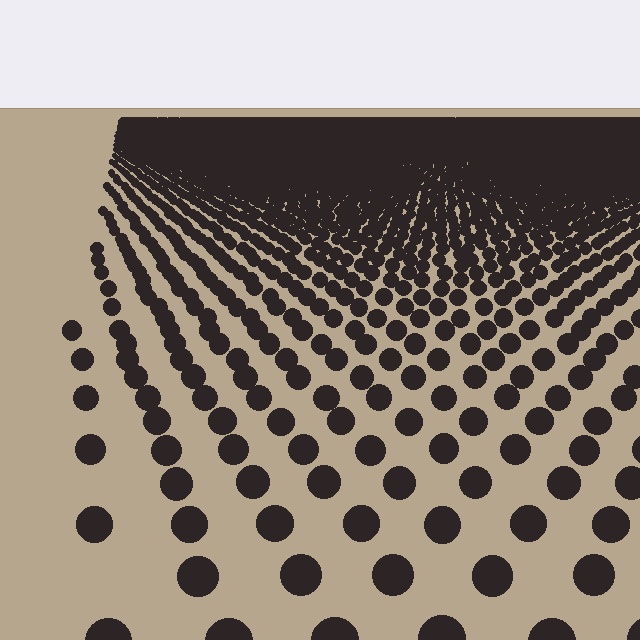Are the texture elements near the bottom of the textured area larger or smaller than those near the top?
Larger. Near the bottom, elements are closer to the viewer and appear at a bigger on-screen size.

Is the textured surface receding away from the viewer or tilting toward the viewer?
The surface is receding away from the viewer. Texture elements get smaller and denser toward the top.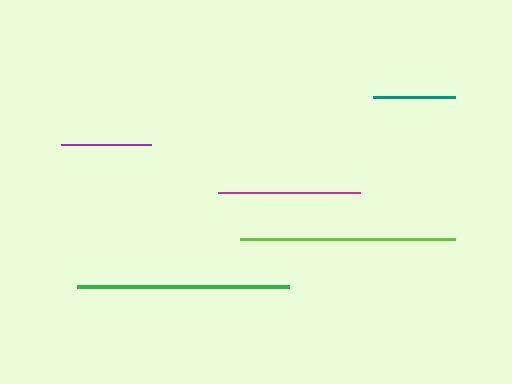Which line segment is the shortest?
The teal line is the shortest at approximately 83 pixels.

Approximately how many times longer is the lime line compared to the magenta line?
The lime line is approximately 1.5 times the length of the magenta line.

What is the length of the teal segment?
The teal segment is approximately 83 pixels long.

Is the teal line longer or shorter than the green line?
The green line is longer than the teal line.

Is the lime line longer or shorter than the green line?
The lime line is longer than the green line.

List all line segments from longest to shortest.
From longest to shortest: lime, green, magenta, purple, teal.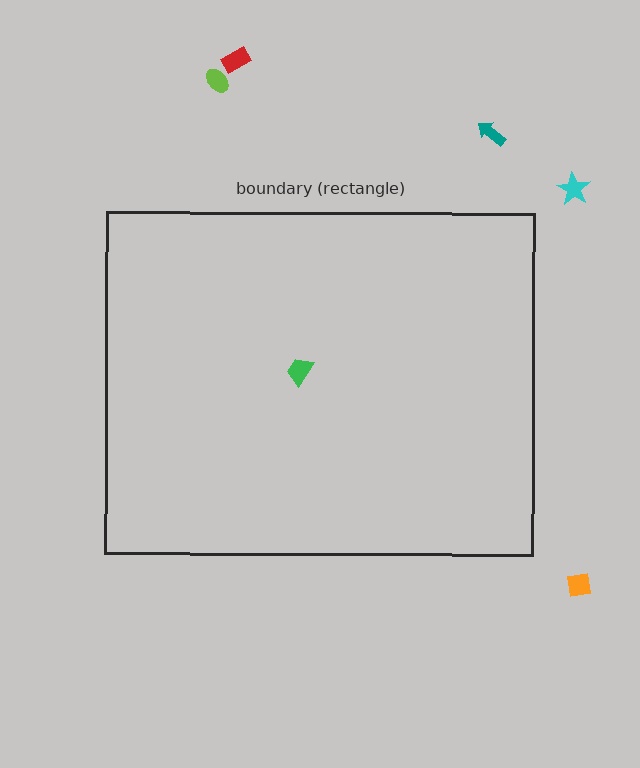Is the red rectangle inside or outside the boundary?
Outside.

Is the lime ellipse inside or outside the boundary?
Outside.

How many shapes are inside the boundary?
1 inside, 5 outside.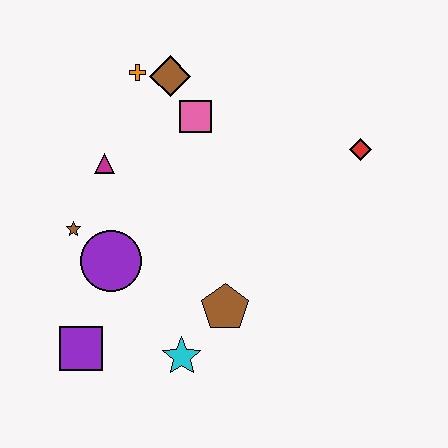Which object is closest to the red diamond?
The pink square is closest to the red diamond.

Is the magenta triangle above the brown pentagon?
Yes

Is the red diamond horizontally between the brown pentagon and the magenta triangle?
No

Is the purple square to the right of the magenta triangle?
No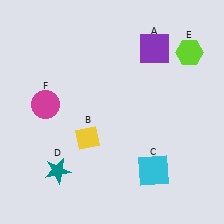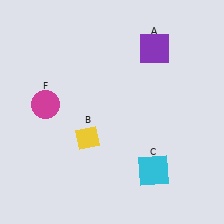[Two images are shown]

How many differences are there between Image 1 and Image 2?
There are 2 differences between the two images.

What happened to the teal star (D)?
The teal star (D) was removed in Image 2. It was in the bottom-left area of Image 1.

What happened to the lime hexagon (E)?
The lime hexagon (E) was removed in Image 2. It was in the top-right area of Image 1.